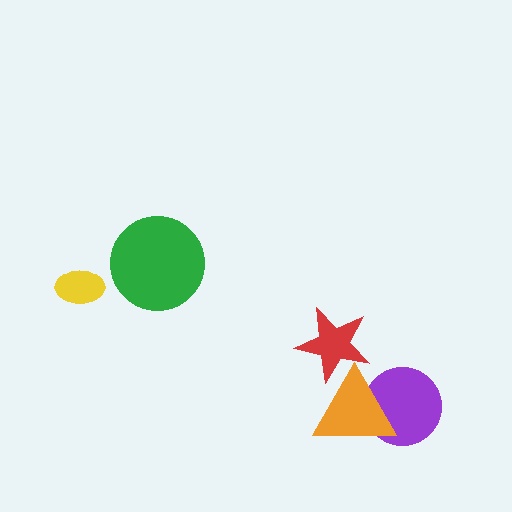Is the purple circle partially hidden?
Yes, it is partially covered by another shape.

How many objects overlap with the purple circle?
1 object overlaps with the purple circle.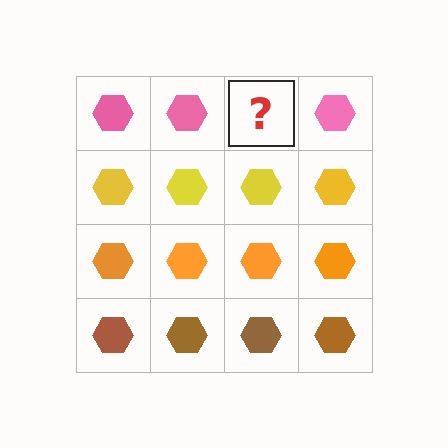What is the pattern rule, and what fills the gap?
The rule is that each row has a consistent color. The gap should be filled with a pink hexagon.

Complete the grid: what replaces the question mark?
The question mark should be replaced with a pink hexagon.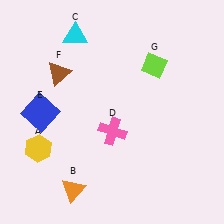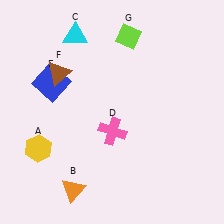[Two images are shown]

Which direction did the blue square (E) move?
The blue square (E) moved up.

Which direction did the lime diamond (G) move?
The lime diamond (G) moved up.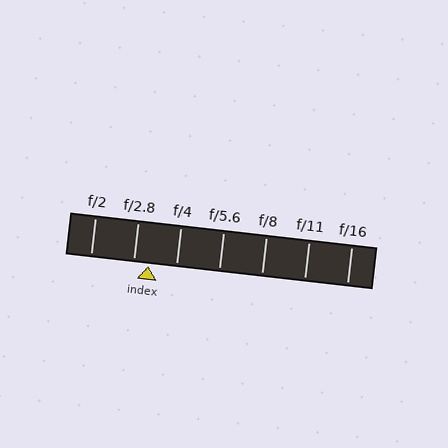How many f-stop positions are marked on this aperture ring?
There are 7 f-stop positions marked.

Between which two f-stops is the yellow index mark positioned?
The index mark is between f/2.8 and f/4.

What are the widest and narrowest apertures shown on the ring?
The widest aperture shown is f/2 and the narrowest is f/16.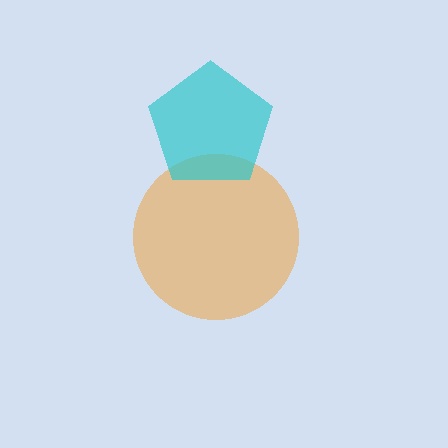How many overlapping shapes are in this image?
There are 2 overlapping shapes in the image.